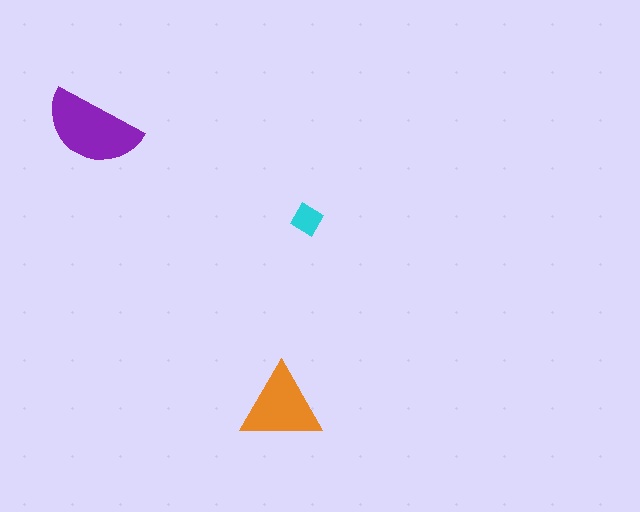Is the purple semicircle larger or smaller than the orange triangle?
Larger.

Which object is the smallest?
The cyan diamond.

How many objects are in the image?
There are 3 objects in the image.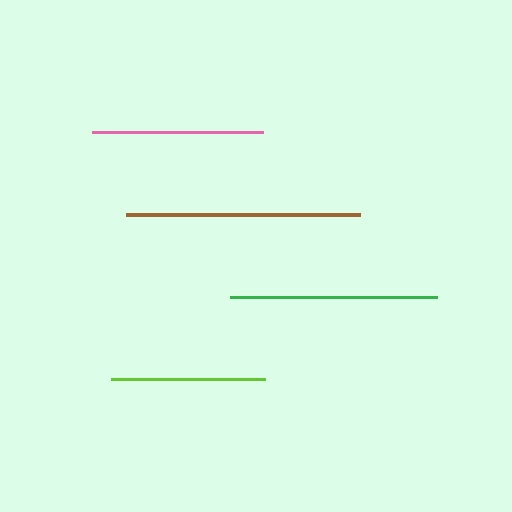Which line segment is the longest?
The brown line is the longest at approximately 233 pixels.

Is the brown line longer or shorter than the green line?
The brown line is longer than the green line.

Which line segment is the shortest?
The lime line is the shortest at approximately 154 pixels.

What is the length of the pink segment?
The pink segment is approximately 171 pixels long.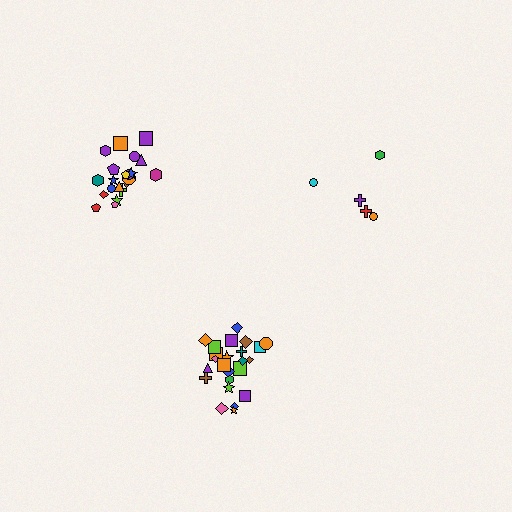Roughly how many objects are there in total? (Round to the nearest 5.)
Roughly 50 objects in total.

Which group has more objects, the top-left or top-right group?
The top-left group.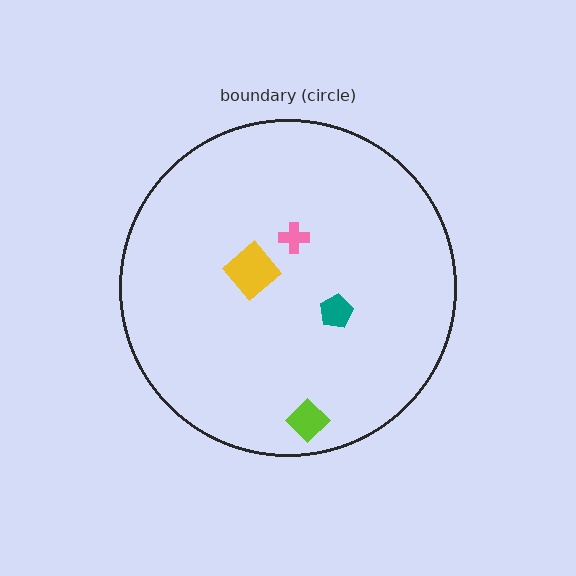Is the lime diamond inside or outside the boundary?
Inside.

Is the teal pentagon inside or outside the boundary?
Inside.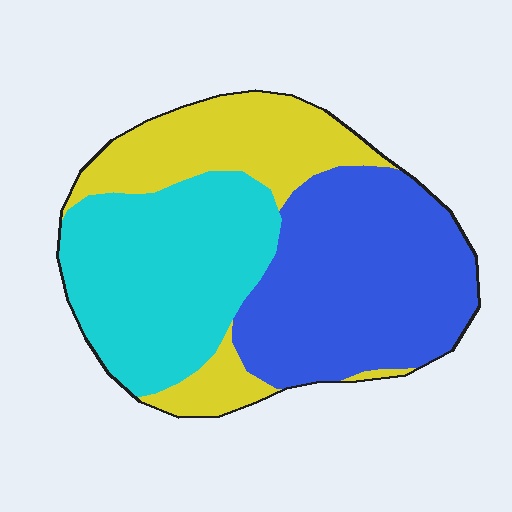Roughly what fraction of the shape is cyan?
Cyan takes up about one third (1/3) of the shape.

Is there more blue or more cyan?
Blue.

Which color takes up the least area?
Yellow, at roughly 25%.